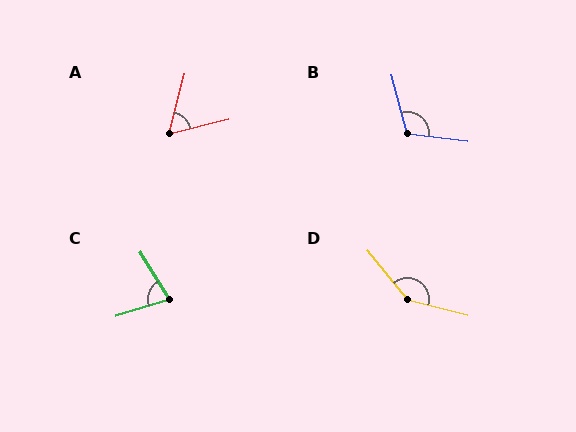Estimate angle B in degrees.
Approximately 111 degrees.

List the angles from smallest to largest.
A (62°), C (76°), B (111°), D (144°).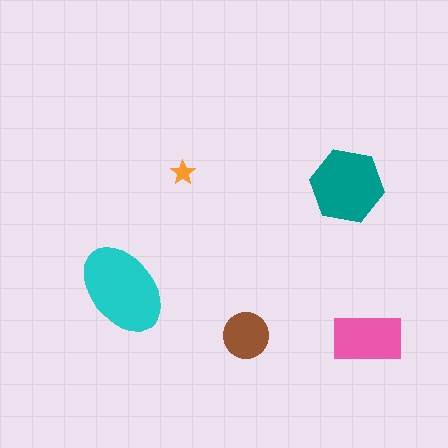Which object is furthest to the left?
The cyan ellipse is leftmost.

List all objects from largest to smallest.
The cyan ellipse, the teal hexagon, the pink rectangle, the brown circle, the orange star.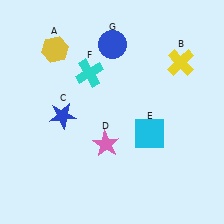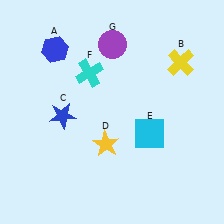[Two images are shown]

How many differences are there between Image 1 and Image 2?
There are 3 differences between the two images.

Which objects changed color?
A changed from yellow to blue. D changed from pink to yellow. G changed from blue to purple.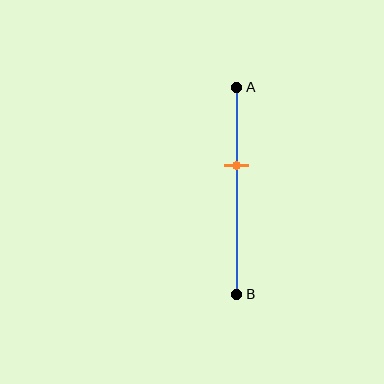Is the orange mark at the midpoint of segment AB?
No, the mark is at about 40% from A, not at the 50% midpoint.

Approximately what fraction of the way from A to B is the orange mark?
The orange mark is approximately 40% of the way from A to B.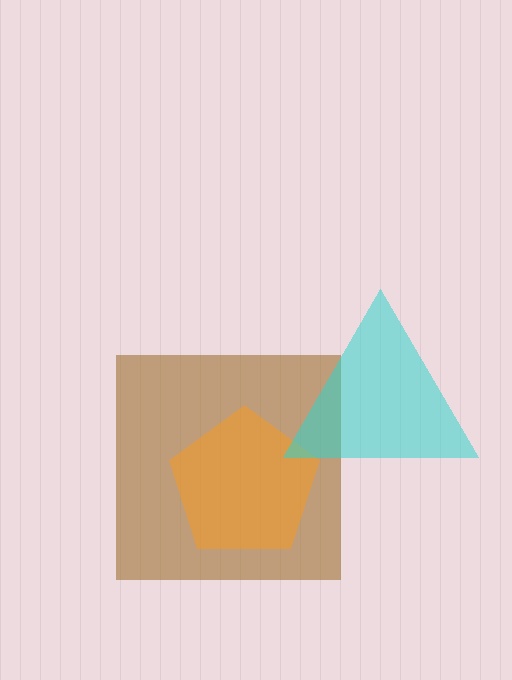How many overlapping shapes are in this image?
There are 3 overlapping shapes in the image.